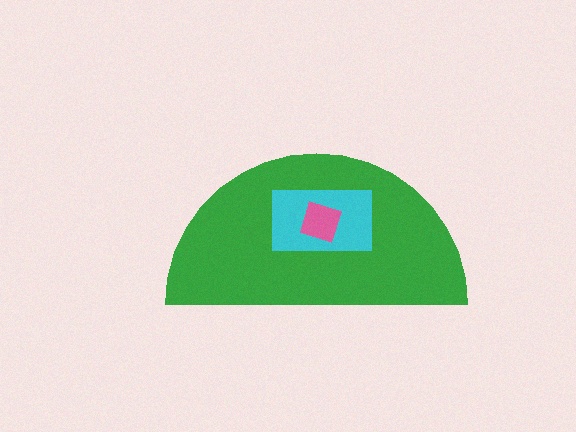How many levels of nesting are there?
3.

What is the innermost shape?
The pink square.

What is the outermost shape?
The green semicircle.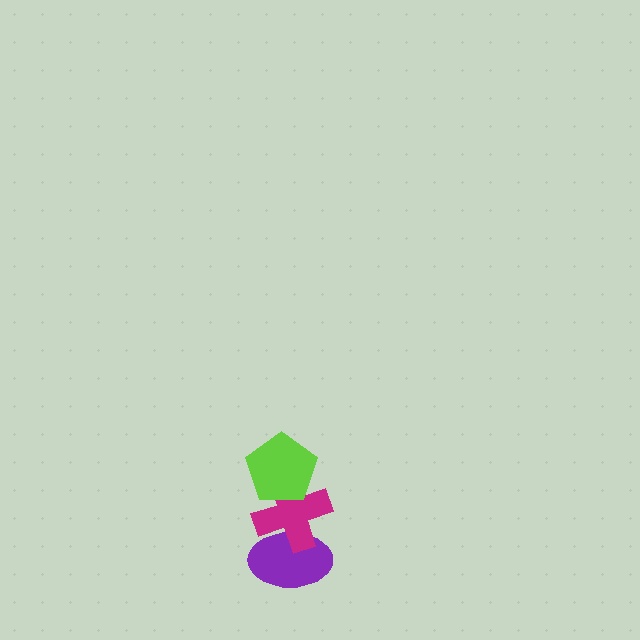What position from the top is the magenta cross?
The magenta cross is 2nd from the top.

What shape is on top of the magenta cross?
The lime pentagon is on top of the magenta cross.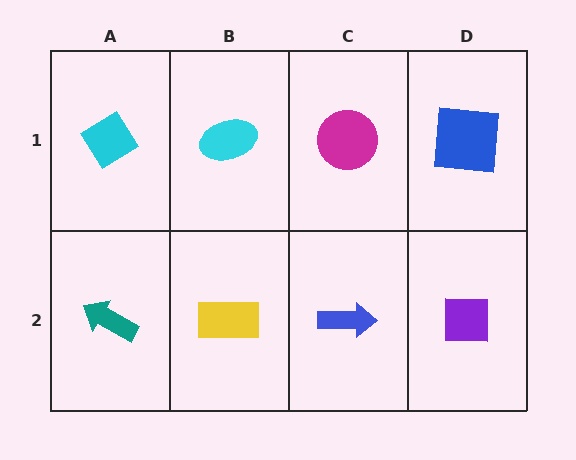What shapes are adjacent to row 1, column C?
A blue arrow (row 2, column C), a cyan ellipse (row 1, column B), a blue square (row 1, column D).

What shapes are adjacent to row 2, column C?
A magenta circle (row 1, column C), a yellow rectangle (row 2, column B), a purple square (row 2, column D).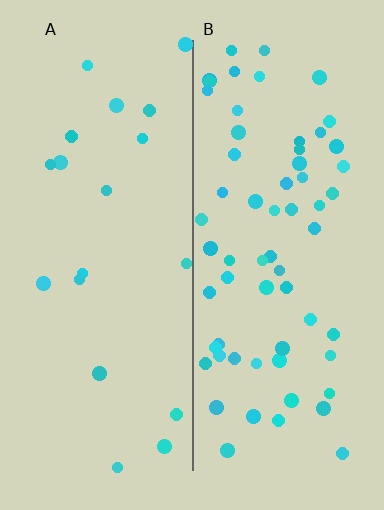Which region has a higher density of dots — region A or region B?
B (the right).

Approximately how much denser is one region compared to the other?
Approximately 3.3× — region B over region A.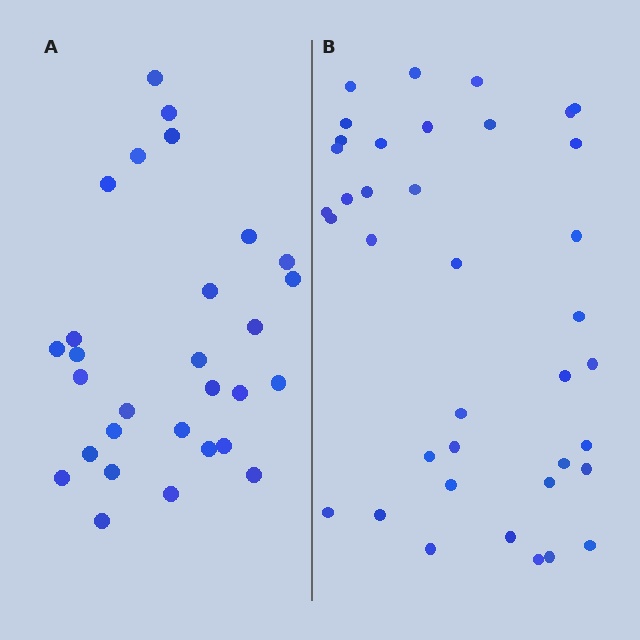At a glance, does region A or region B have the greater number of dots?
Region B (the right region) has more dots.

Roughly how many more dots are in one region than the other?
Region B has roughly 8 or so more dots than region A.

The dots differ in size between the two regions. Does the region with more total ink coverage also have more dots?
No. Region A has more total ink coverage because its dots are larger, but region B actually contains more individual dots. Total area can be misleading — the number of items is what matters here.